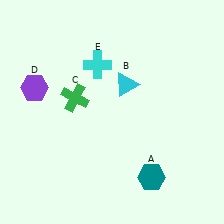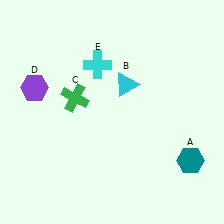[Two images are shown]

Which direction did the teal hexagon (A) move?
The teal hexagon (A) moved right.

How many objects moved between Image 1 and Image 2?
1 object moved between the two images.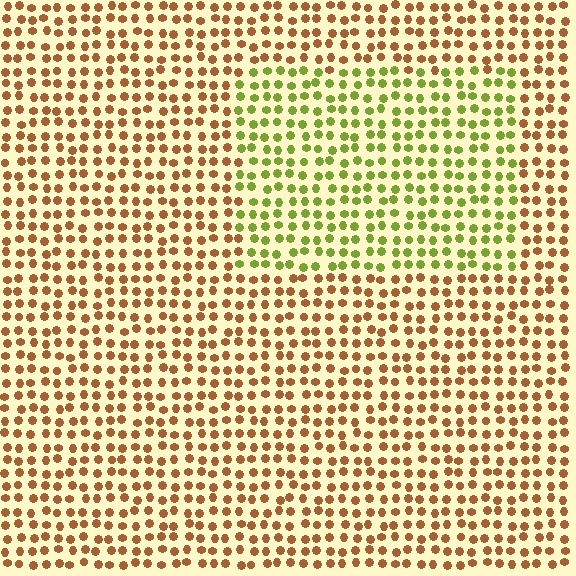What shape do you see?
I see a rectangle.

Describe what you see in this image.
The image is filled with small brown elements in a uniform arrangement. A rectangle-shaped region is visible where the elements are tinted to a slightly different hue, forming a subtle color boundary.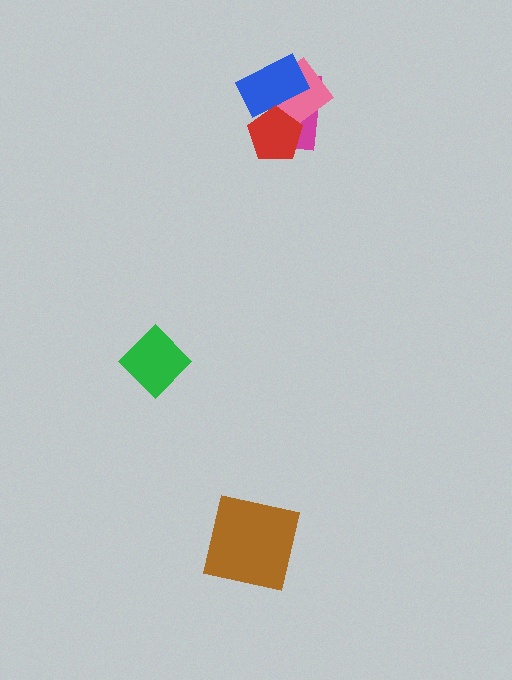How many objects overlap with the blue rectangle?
3 objects overlap with the blue rectangle.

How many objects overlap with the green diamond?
0 objects overlap with the green diamond.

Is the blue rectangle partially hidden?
Yes, it is partially covered by another shape.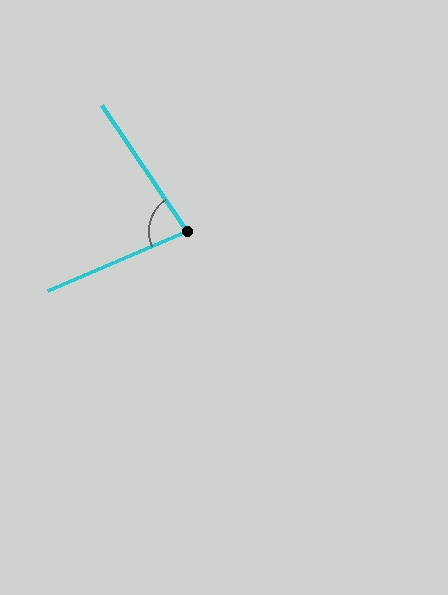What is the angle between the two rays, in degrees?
Approximately 79 degrees.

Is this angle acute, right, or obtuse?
It is acute.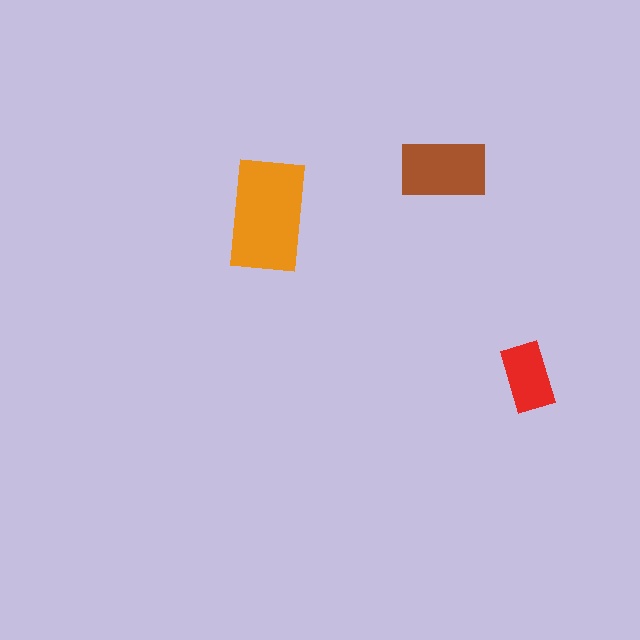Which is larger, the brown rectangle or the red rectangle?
The brown one.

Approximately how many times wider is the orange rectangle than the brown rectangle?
About 1.5 times wider.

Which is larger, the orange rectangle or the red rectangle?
The orange one.